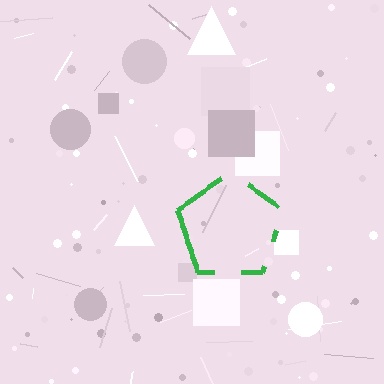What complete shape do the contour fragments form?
The contour fragments form a pentagon.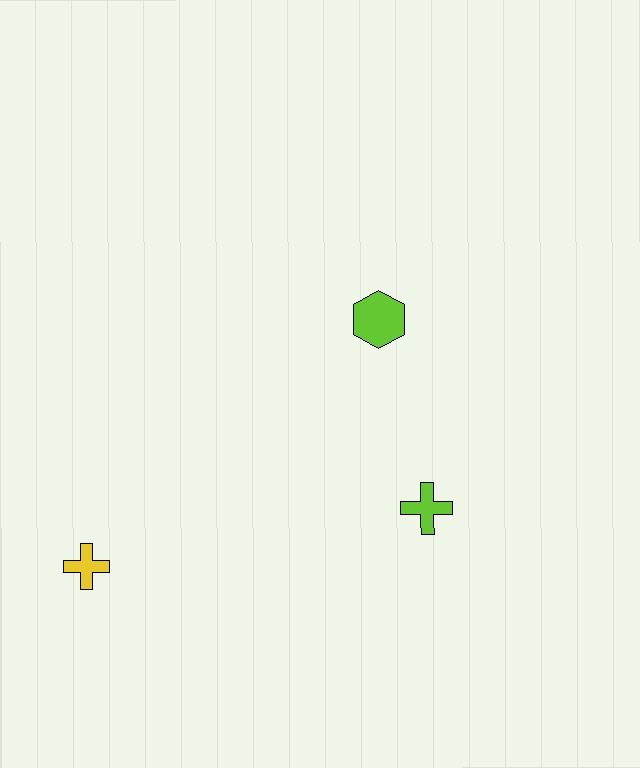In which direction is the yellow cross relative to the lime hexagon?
The yellow cross is to the left of the lime hexagon.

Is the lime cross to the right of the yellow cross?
Yes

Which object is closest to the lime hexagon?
The lime cross is closest to the lime hexagon.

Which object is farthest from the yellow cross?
The lime hexagon is farthest from the yellow cross.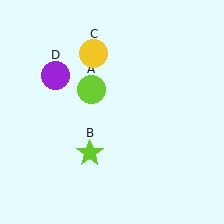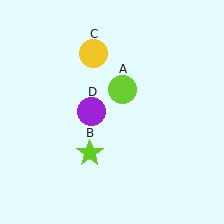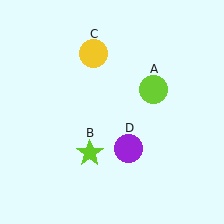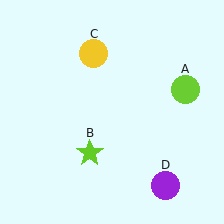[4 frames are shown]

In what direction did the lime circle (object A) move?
The lime circle (object A) moved right.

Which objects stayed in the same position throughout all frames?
Lime star (object B) and yellow circle (object C) remained stationary.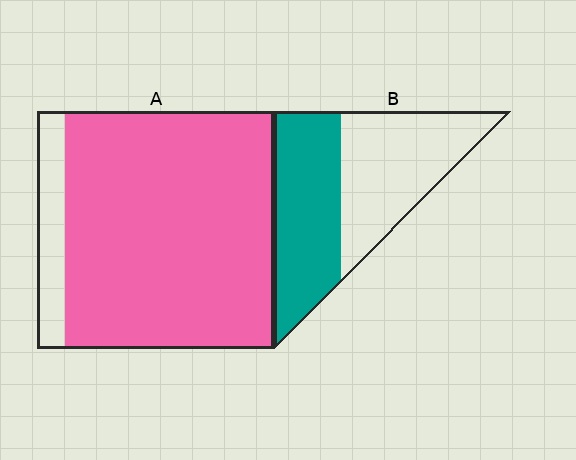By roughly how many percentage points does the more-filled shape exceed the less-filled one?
By roughly 40 percentage points (A over B).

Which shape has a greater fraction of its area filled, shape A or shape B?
Shape A.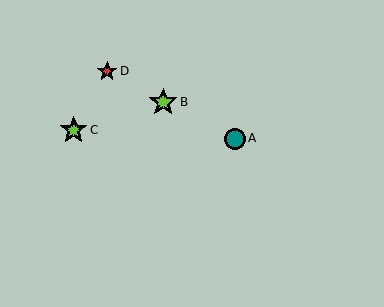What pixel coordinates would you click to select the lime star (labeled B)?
Click at (163, 102) to select the lime star B.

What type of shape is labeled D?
Shape D is a red star.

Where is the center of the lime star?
The center of the lime star is at (74, 130).